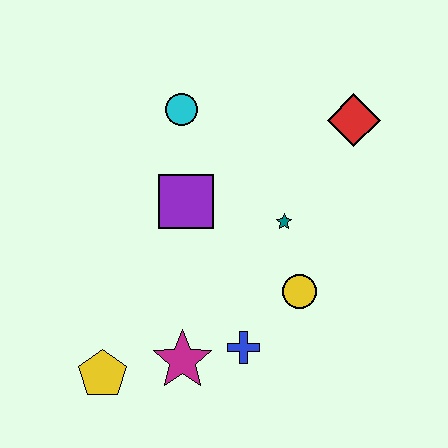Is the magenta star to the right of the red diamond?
No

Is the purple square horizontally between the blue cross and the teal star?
No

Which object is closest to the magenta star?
The blue cross is closest to the magenta star.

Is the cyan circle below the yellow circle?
No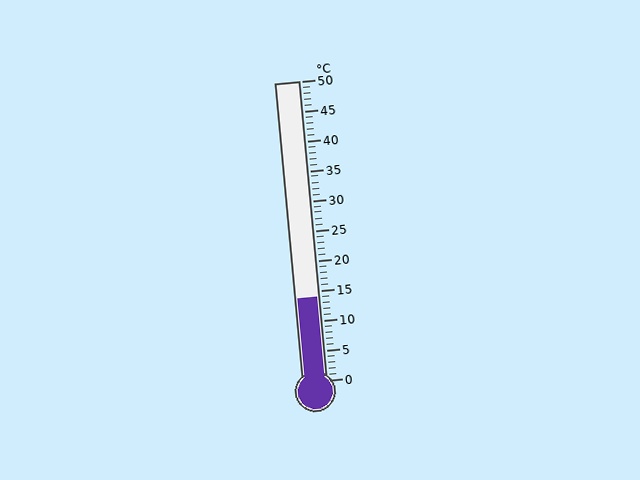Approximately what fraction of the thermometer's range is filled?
The thermometer is filled to approximately 30% of its range.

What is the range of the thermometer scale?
The thermometer scale ranges from 0°C to 50°C.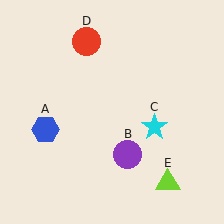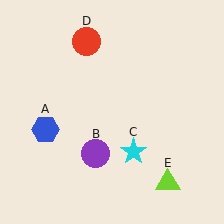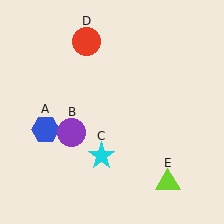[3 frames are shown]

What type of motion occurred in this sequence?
The purple circle (object B), cyan star (object C) rotated clockwise around the center of the scene.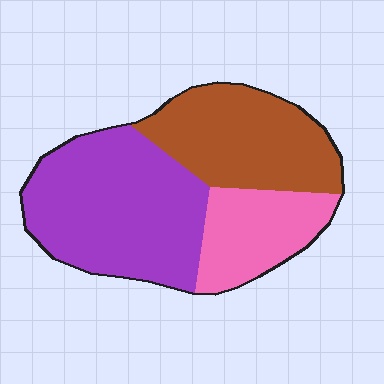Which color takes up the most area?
Purple, at roughly 45%.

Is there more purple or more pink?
Purple.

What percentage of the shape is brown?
Brown covers roughly 35% of the shape.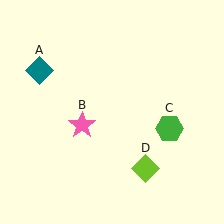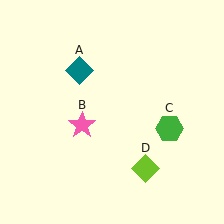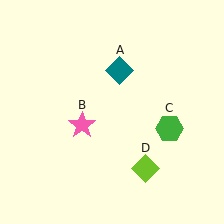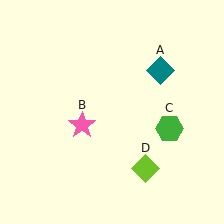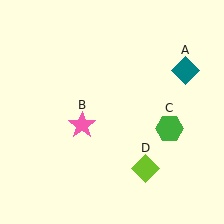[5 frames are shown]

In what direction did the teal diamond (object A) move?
The teal diamond (object A) moved right.